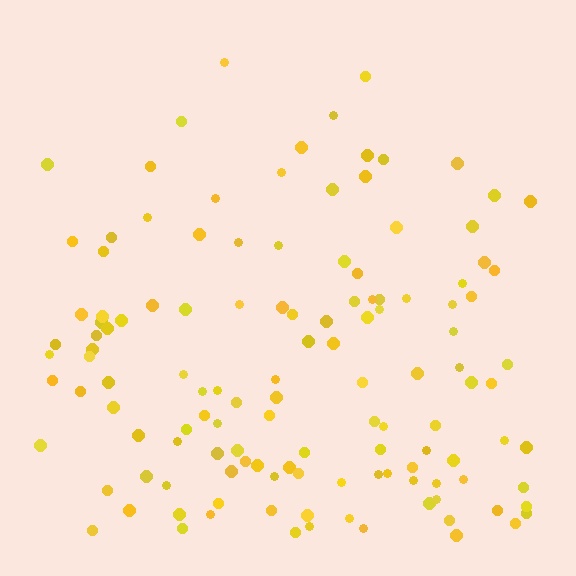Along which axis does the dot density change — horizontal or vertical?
Vertical.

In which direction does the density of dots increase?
From top to bottom, with the bottom side densest.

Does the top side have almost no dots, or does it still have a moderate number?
Still a moderate number, just noticeably fewer than the bottom.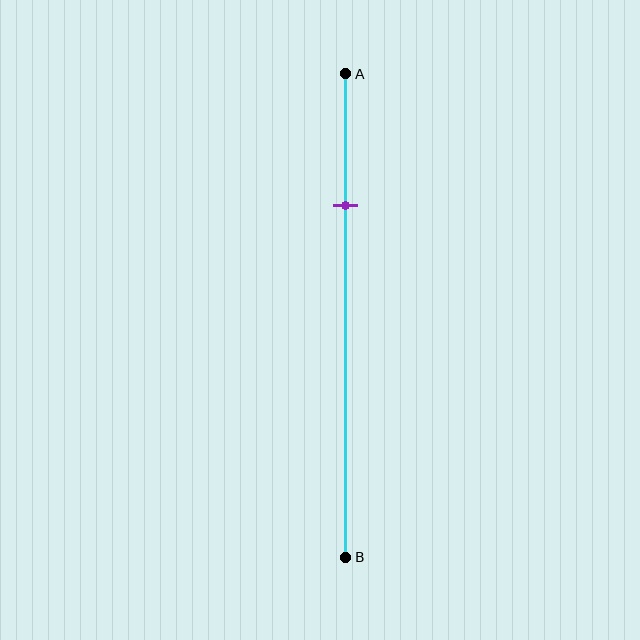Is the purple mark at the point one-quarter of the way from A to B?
Yes, the mark is approximately at the one-quarter point.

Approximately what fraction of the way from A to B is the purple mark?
The purple mark is approximately 25% of the way from A to B.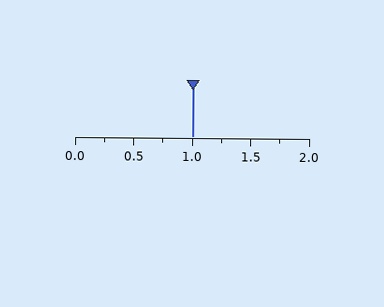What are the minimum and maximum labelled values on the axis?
The axis runs from 0.0 to 2.0.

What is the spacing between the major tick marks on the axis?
The major ticks are spaced 0.5 apart.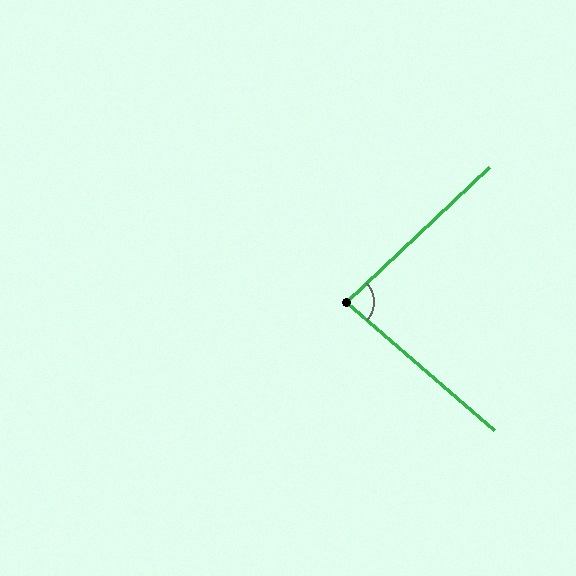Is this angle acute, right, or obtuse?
It is acute.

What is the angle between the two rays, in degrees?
Approximately 84 degrees.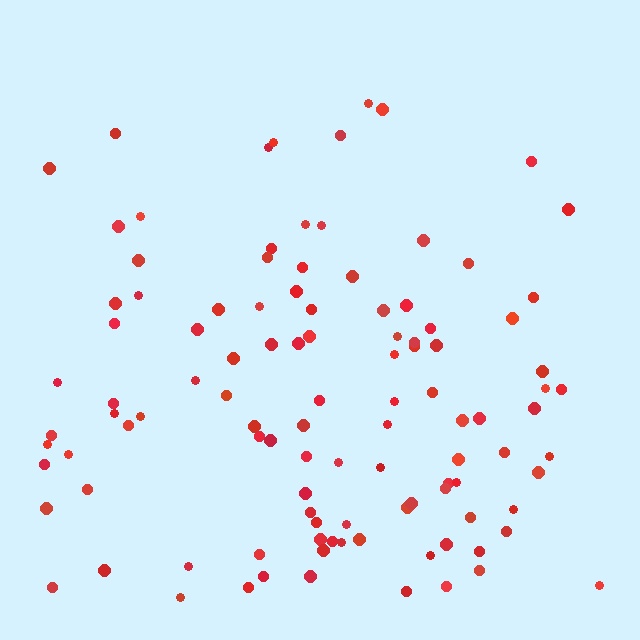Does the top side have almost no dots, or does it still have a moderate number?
Still a moderate number, just noticeably fewer than the bottom.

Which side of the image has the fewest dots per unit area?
The top.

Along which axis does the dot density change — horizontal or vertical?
Vertical.